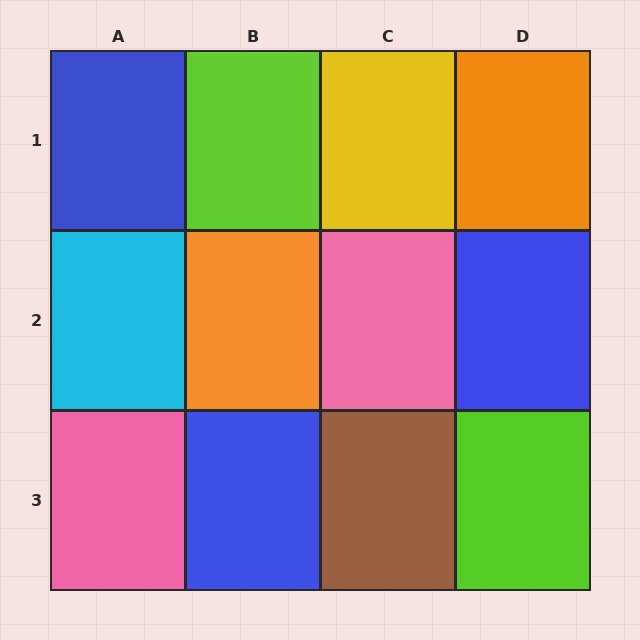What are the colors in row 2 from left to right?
Cyan, orange, pink, blue.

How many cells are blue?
3 cells are blue.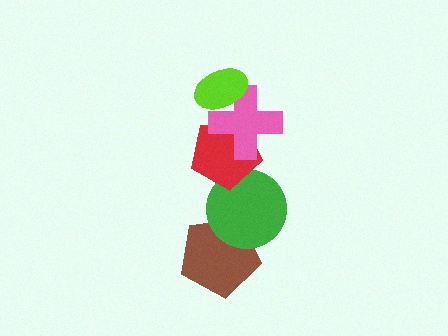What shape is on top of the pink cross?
The lime ellipse is on top of the pink cross.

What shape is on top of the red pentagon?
The pink cross is on top of the red pentagon.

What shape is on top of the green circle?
The red pentagon is on top of the green circle.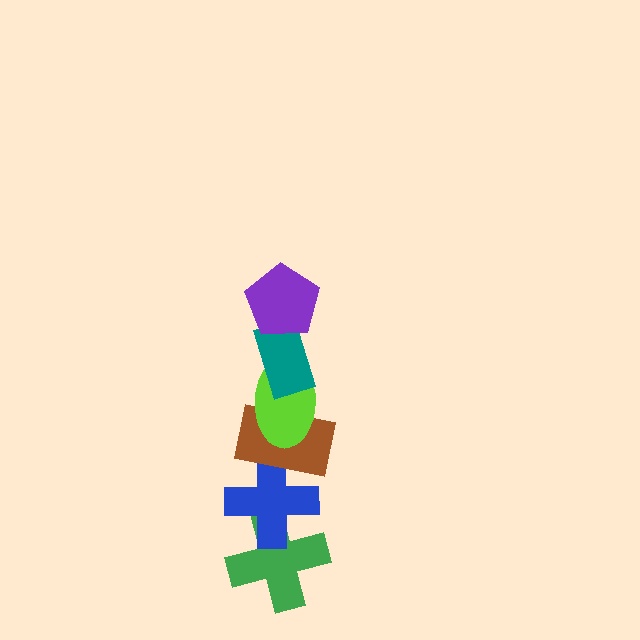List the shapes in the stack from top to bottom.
From top to bottom: the purple pentagon, the teal rectangle, the lime ellipse, the brown rectangle, the blue cross, the green cross.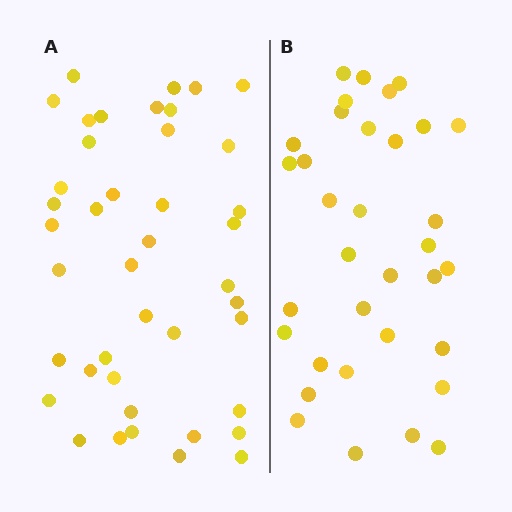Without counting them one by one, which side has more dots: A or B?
Region A (the left region) has more dots.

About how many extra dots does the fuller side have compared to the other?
Region A has roughly 8 or so more dots than region B.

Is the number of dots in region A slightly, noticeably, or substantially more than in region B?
Region A has only slightly more — the two regions are fairly close. The ratio is roughly 1.2 to 1.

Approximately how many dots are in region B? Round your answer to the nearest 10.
About 30 dots. (The exact count is 34, which rounds to 30.)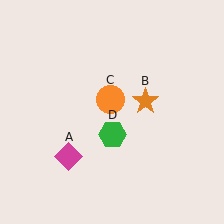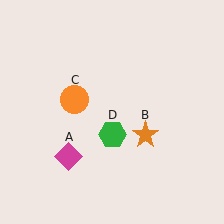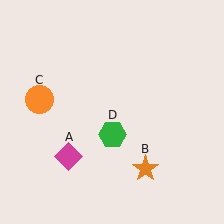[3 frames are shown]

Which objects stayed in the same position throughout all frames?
Magenta diamond (object A) and green hexagon (object D) remained stationary.